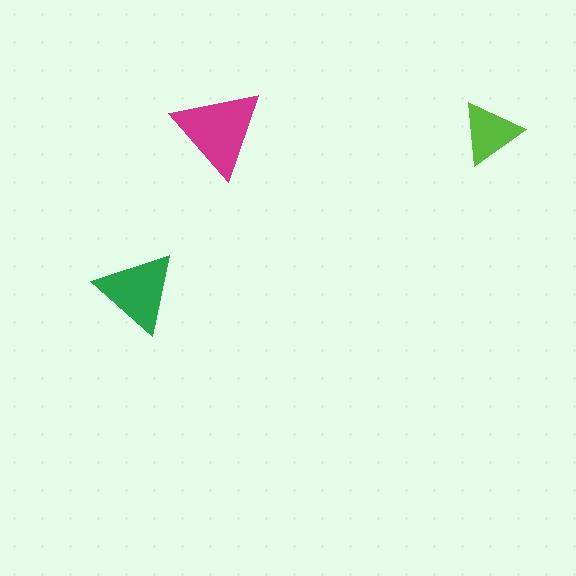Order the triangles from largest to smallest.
the magenta one, the green one, the lime one.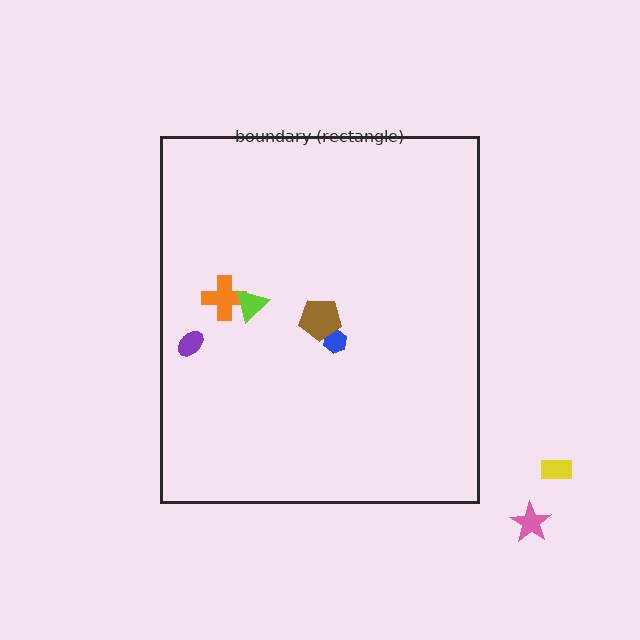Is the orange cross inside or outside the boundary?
Inside.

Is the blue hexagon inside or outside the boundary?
Inside.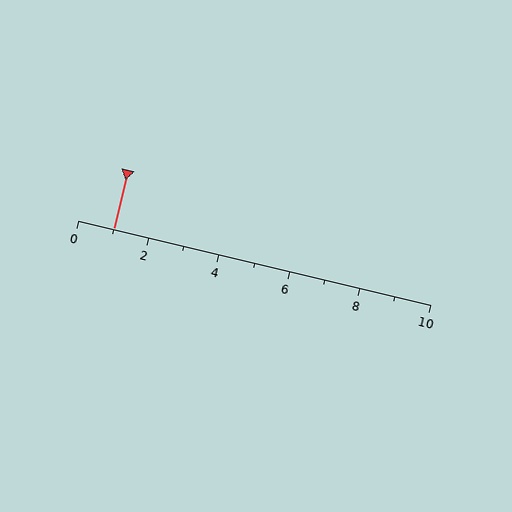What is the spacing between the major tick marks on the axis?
The major ticks are spaced 2 apart.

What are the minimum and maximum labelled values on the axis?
The axis runs from 0 to 10.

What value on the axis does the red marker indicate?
The marker indicates approximately 1.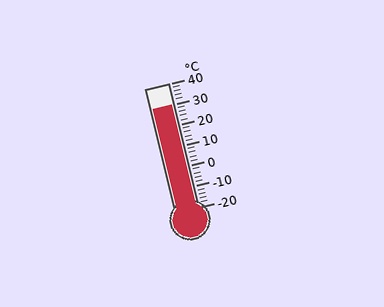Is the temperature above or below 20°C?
The temperature is above 20°C.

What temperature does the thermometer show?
The thermometer shows approximately 30°C.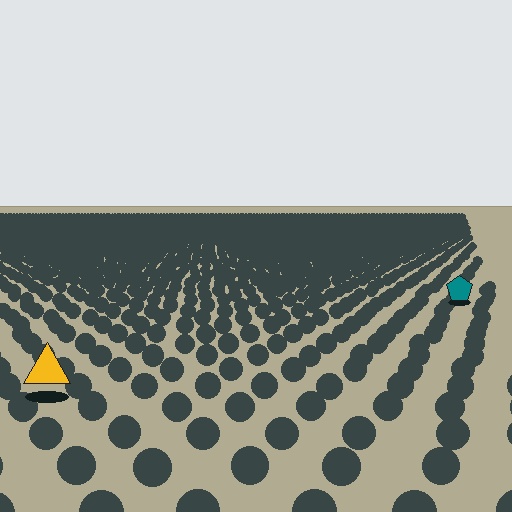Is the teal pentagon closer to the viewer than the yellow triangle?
No. The yellow triangle is closer — you can tell from the texture gradient: the ground texture is coarser near it.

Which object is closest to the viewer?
The yellow triangle is closest. The texture marks near it are larger and more spread out.